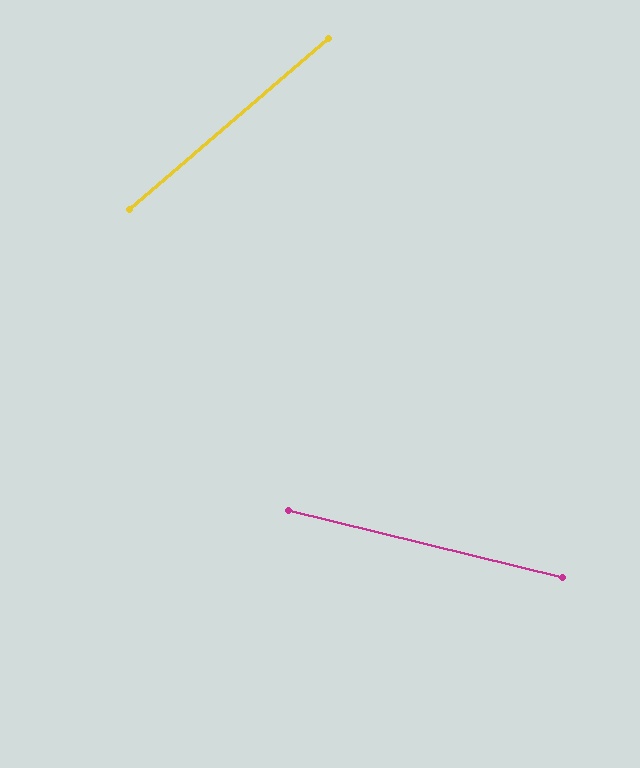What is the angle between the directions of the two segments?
Approximately 54 degrees.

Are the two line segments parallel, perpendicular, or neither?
Neither parallel nor perpendicular — they differ by about 54°.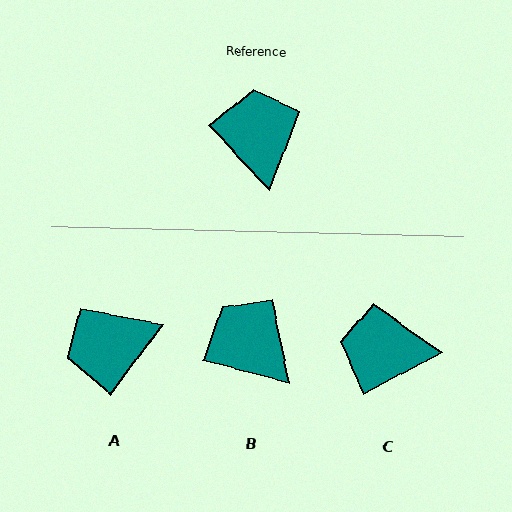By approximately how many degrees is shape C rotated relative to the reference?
Approximately 75 degrees counter-clockwise.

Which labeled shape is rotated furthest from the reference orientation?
A, about 100 degrees away.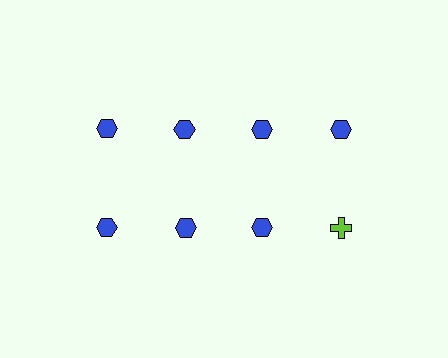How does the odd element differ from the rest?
It differs in both color (lime instead of blue) and shape (cross instead of hexagon).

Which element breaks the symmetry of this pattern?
The lime cross in the second row, second from right column breaks the symmetry. All other shapes are blue hexagons.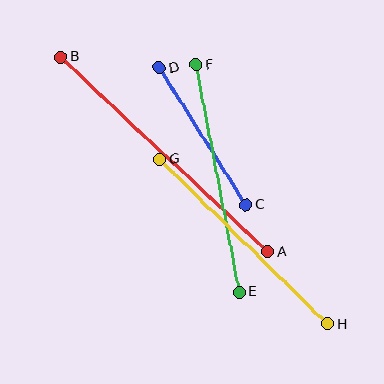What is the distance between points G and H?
The distance is approximately 235 pixels.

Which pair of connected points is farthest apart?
Points A and B are farthest apart.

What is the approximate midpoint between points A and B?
The midpoint is at approximately (164, 154) pixels.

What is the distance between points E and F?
The distance is approximately 231 pixels.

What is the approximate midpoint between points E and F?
The midpoint is at approximately (218, 178) pixels.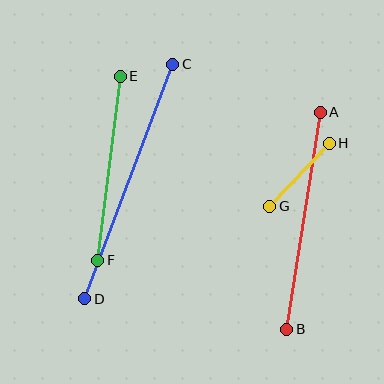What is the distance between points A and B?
The distance is approximately 220 pixels.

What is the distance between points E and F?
The distance is approximately 185 pixels.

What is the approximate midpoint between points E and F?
The midpoint is at approximately (109, 168) pixels.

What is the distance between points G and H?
The distance is approximately 87 pixels.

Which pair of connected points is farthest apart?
Points C and D are farthest apart.